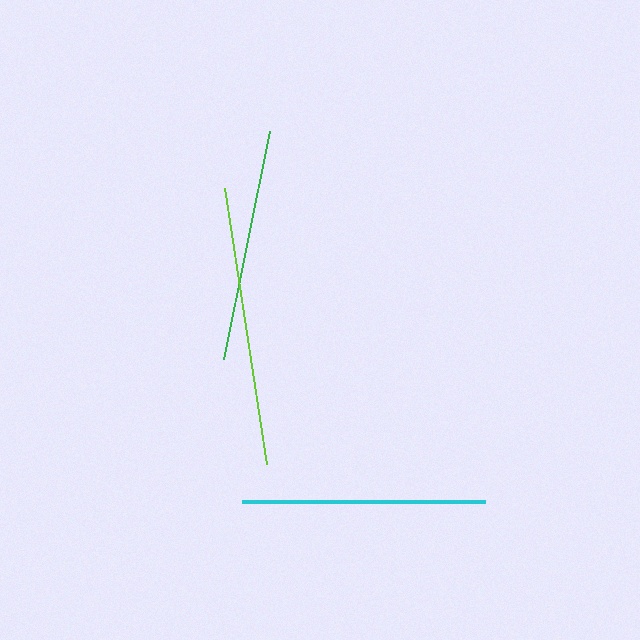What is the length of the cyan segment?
The cyan segment is approximately 244 pixels long.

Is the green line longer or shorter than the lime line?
The lime line is longer than the green line.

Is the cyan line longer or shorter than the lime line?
The lime line is longer than the cyan line.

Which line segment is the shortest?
The green line is the shortest at approximately 233 pixels.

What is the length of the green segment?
The green segment is approximately 233 pixels long.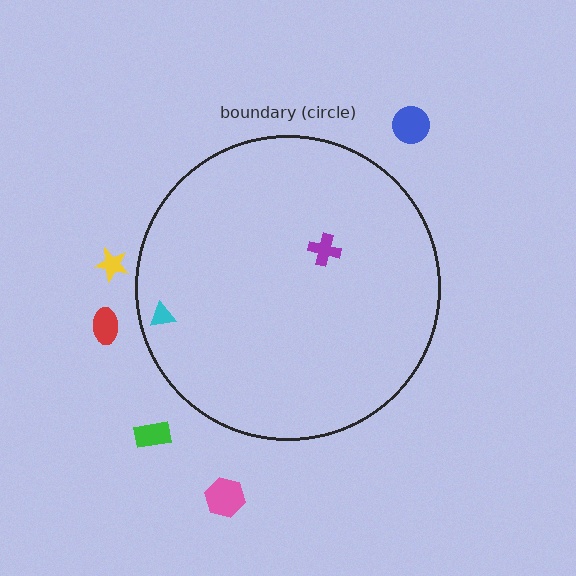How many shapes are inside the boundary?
2 inside, 5 outside.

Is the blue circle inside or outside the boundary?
Outside.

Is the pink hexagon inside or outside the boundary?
Outside.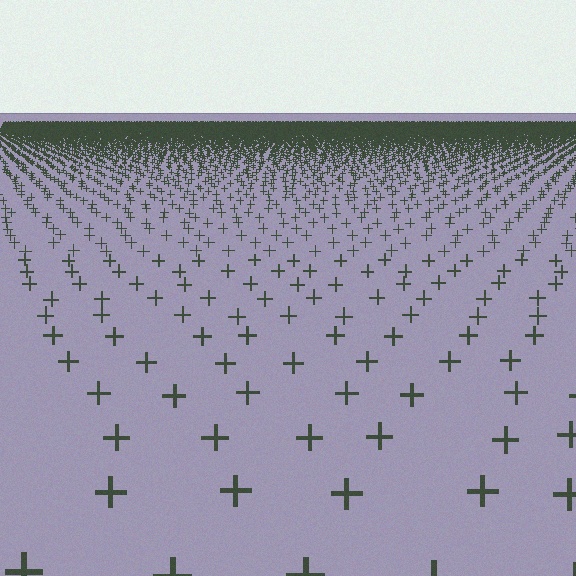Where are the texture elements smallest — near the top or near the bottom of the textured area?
Near the top.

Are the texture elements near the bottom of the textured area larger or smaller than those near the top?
Larger. Near the bottom, elements are closer to the viewer and appear at a bigger on-screen size.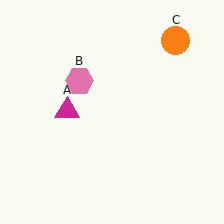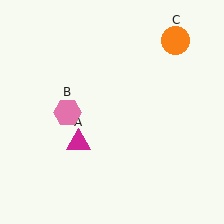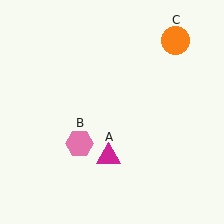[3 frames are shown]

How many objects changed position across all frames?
2 objects changed position: magenta triangle (object A), pink hexagon (object B).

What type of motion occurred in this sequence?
The magenta triangle (object A), pink hexagon (object B) rotated counterclockwise around the center of the scene.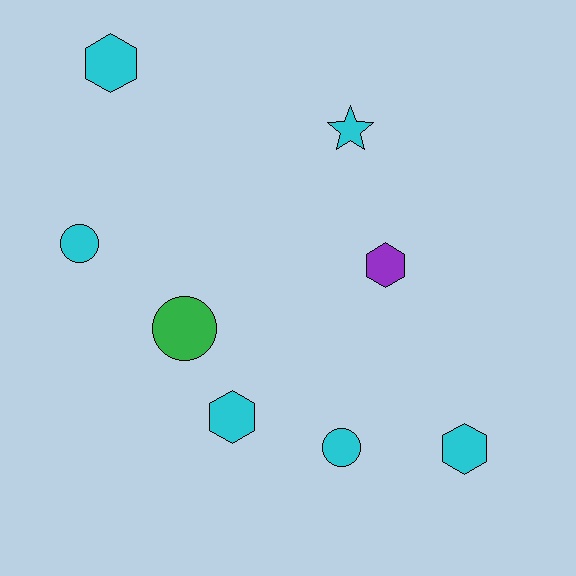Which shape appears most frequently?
Hexagon, with 4 objects.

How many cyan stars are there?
There is 1 cyan star.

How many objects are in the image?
There are 8 objects.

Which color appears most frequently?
Cyan, with 6 objects.